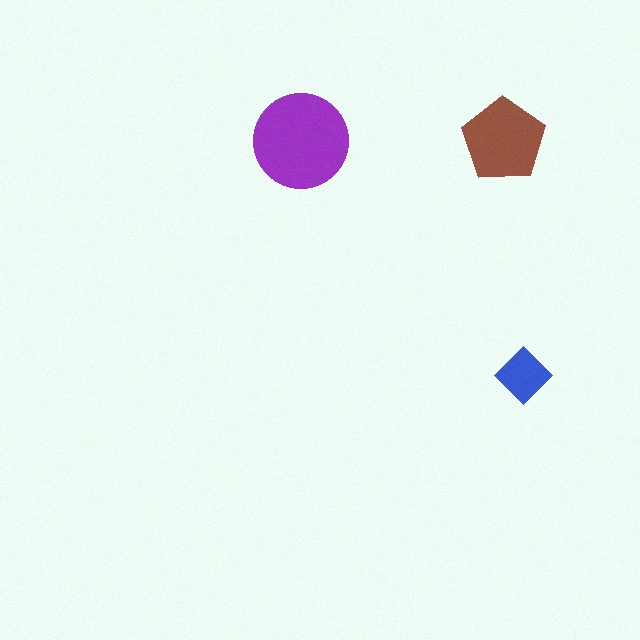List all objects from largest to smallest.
The purple circle, the brown pentagon, the blue diamond.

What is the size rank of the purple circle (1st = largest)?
1st.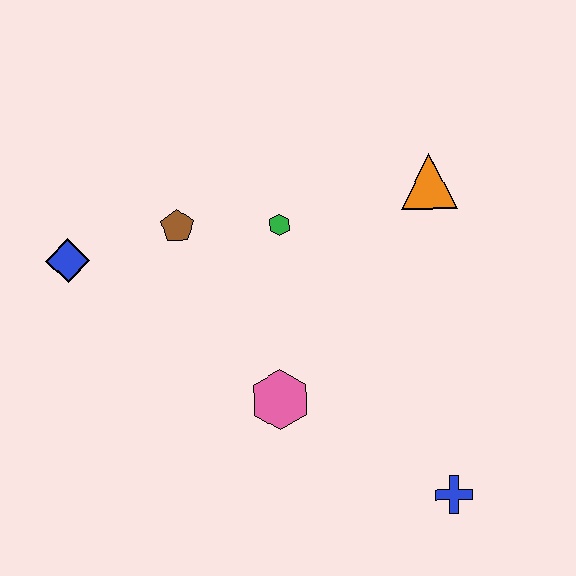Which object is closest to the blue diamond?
The brown pentagon is closest to the blue diamond.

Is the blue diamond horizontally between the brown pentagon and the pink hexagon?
No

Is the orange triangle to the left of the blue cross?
Yes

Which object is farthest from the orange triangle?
The blue diamond is farthest from the orange triangle.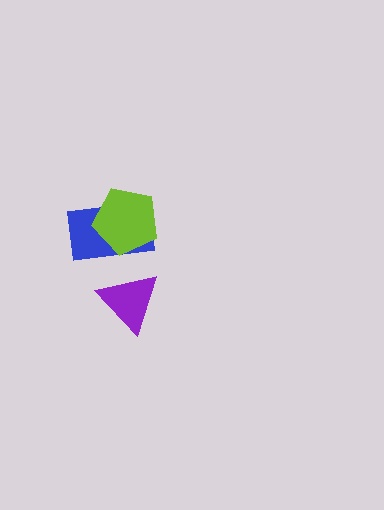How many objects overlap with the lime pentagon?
1 object overlaps with the lime pentagon.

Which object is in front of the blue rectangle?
The lime pentagon is in front of the blue rectangle.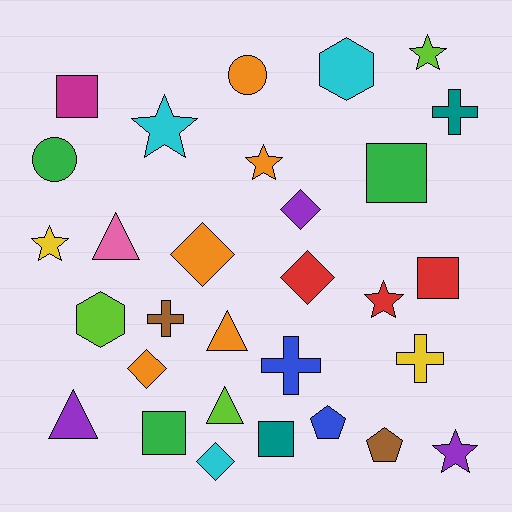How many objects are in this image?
There are 30 objects.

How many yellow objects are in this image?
There are 2 yellow objects.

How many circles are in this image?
There are 2 circles.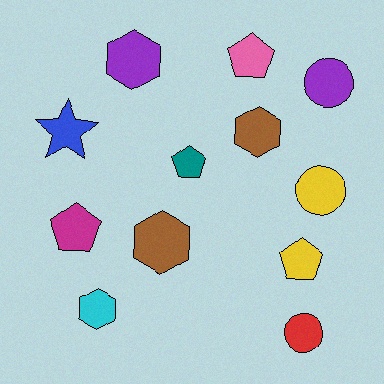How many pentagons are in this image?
There are 4 pentagons.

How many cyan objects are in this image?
There is 1 cyan object.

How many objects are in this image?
There are 12 objects.